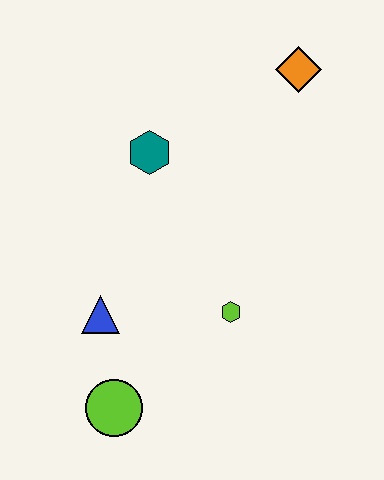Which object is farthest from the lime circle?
The orange diamond is farthest from the lime circle.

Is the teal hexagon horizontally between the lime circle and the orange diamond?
Yes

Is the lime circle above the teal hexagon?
No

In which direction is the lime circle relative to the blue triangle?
The lime circle is below the blue triangle.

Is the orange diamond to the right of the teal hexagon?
Yes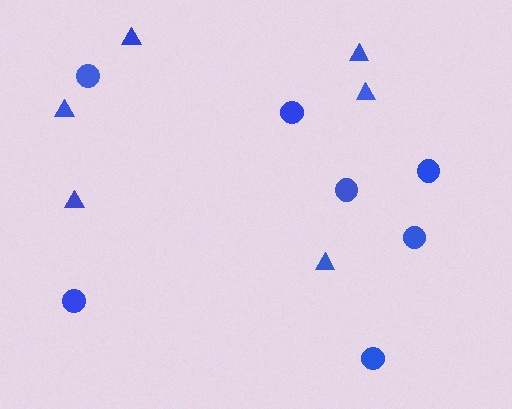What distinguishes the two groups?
There are 2 groups: one group of circles (7) and one group of triangles (6).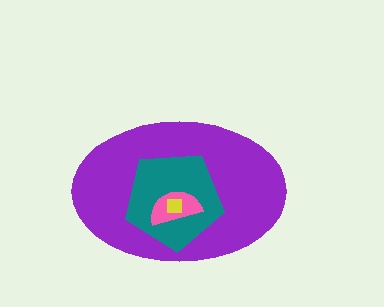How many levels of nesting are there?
4.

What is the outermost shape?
The purple ellipse.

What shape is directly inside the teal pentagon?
The pink semicircle.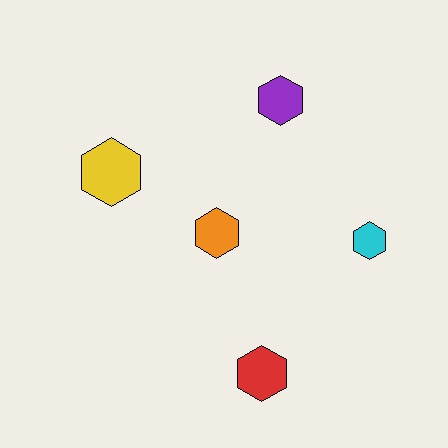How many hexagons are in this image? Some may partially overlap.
There are 5 hexagons.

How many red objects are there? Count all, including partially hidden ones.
There is 1 red object.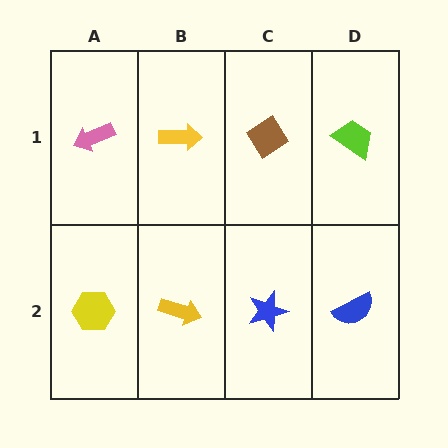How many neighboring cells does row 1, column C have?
3.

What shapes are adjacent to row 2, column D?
A lime trapezoid (row 1, column D), a blue star (row 2, column C).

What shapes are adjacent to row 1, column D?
A blue semicircle (row 2, column D), a brown diamond (row 1, column C).